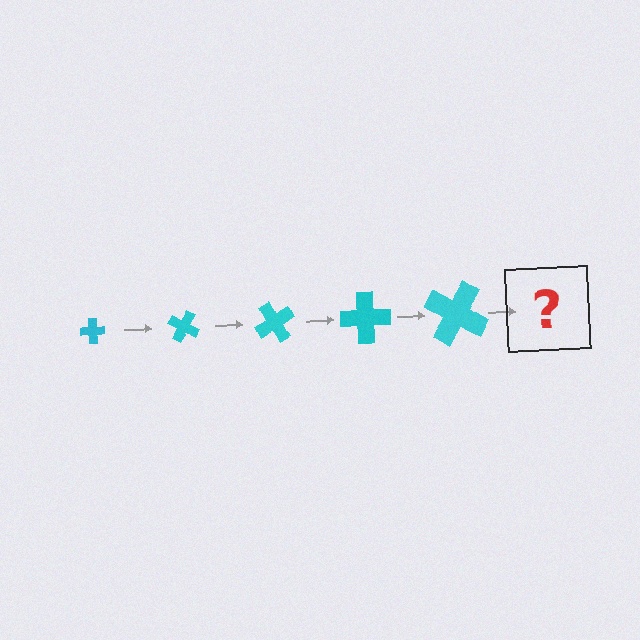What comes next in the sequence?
The next element should be a cross, larger than the previous one and rotated 150 degrees from the start.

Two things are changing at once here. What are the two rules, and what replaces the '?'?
The two rules are that the cross grows larger each step and it rotates 30 degrees each step. The '?' should be a cross, larger than the previous one and rotated 150 degrees from the start.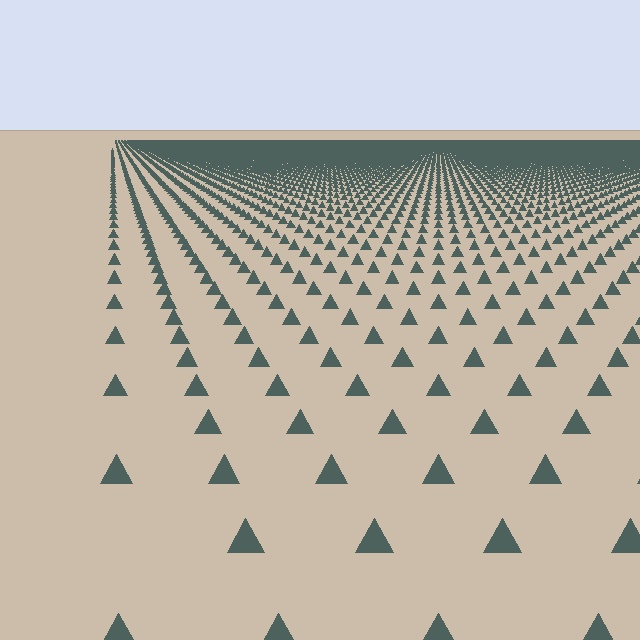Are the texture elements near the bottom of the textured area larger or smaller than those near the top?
Larger. Near the bottom, elements are closer to the viewer and appear at a bigger on-screen size.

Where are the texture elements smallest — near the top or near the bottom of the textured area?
Near the top.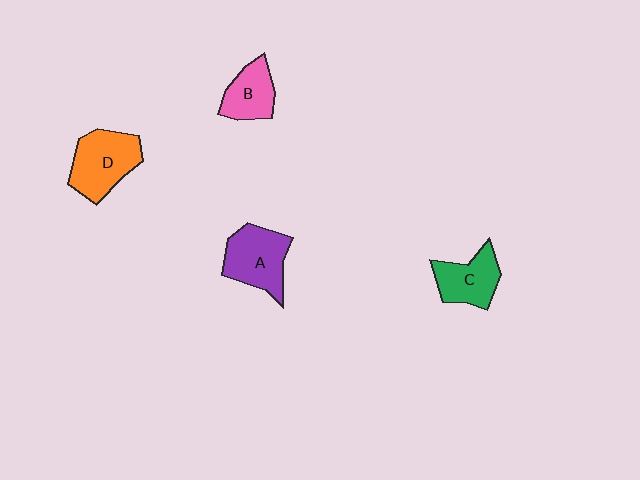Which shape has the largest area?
Shape D (orange).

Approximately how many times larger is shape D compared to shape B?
Approximately 1.5 times.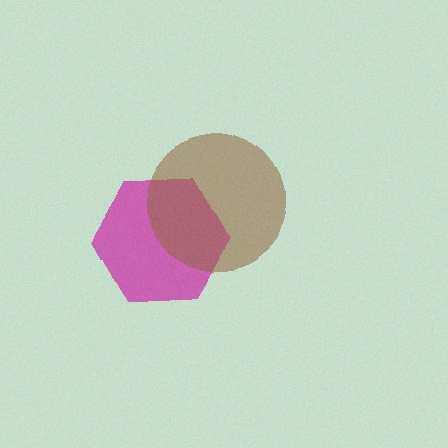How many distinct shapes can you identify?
There are 2 distinct shapes: a magenta hexagon, a brown circle.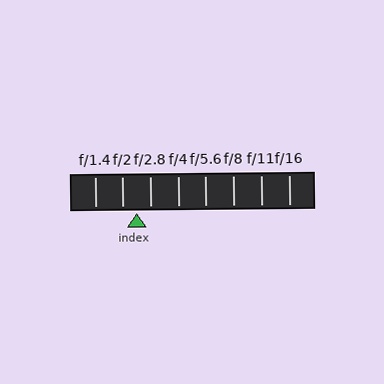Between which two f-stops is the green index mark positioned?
The index mark is between f/2 and f/2.8.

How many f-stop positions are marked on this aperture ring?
There are 8 f-stop positions marked.